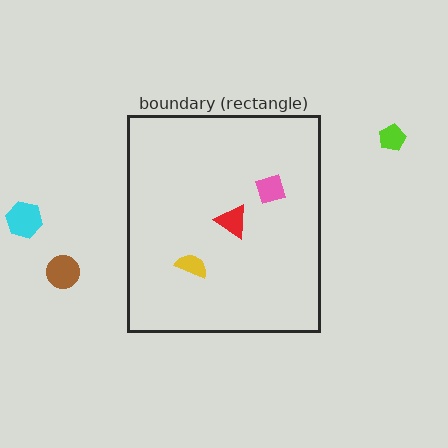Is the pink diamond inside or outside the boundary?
Inside.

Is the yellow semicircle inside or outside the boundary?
Inside.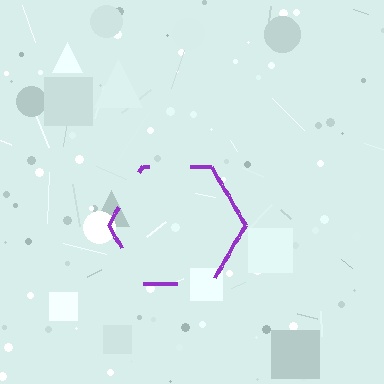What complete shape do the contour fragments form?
The contour fragments form a hexagon.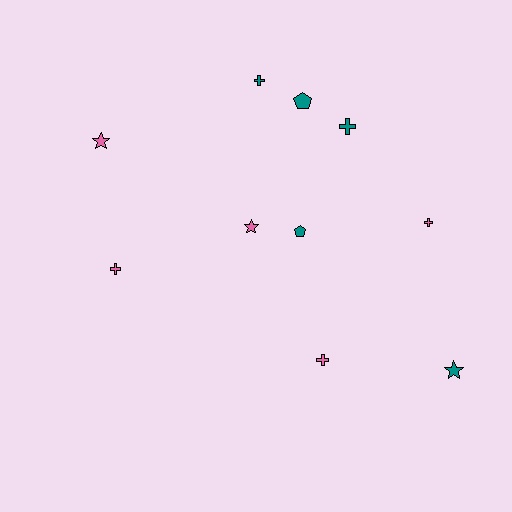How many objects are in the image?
There are 10 objects.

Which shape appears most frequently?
Cross, with 5 objects.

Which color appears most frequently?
Pink, with 5 objects.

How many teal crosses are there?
There are 2 teal crosses.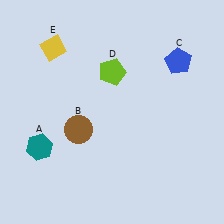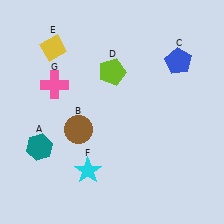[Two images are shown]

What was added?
A cyan star (F), a pink cross (G) were added in Image 2.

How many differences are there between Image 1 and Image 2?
There are 2 differences between the two images.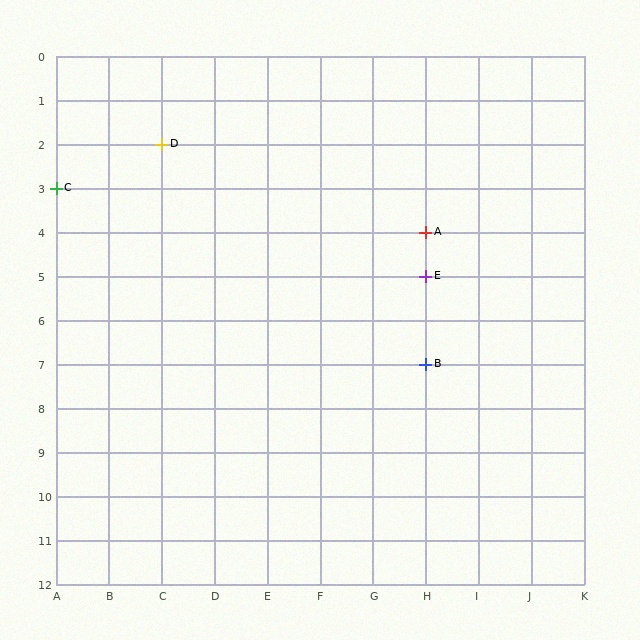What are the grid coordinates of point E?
Point E is at grid coordinates (H, 5).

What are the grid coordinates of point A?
Point A is at grid coordinates (H, 4).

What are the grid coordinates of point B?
Point B is at grid coordinates (H, 7).